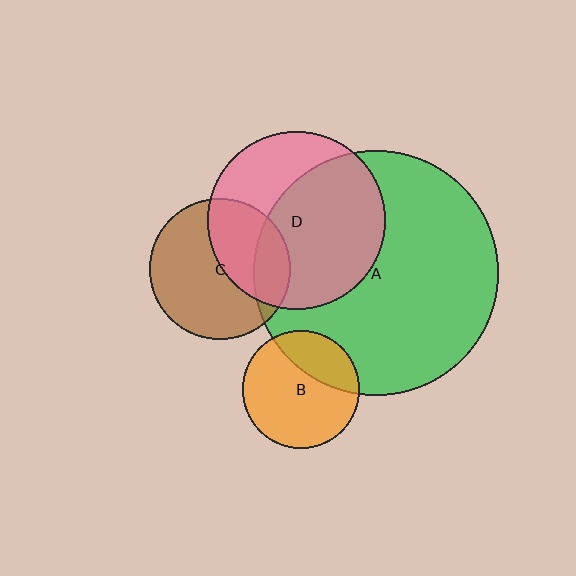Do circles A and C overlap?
Yes.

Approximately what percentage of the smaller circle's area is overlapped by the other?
Approximately 15%.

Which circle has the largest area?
Circle A (green).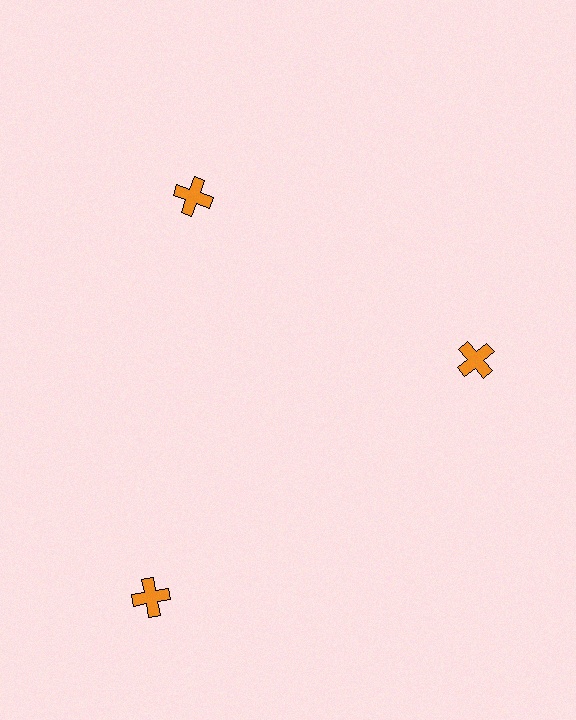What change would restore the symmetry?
The symmetry would be restored by moving it inward, back onto the ring so that all 3 crosses sit at equal angles and equal distance from the center.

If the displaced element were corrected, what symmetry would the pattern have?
It would have 3-fold rotational symmetry — the pattern would map onto itself every 120 degrees.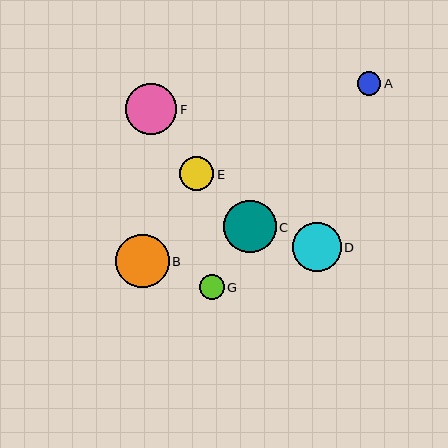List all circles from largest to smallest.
From largest to smallest: B, C, F, D, E, G, A.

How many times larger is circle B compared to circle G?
Circle B is approximately 2.2 times the size of circle G.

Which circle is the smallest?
Circle A is the smallest with a size of approximately 24 pixels.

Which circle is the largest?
Circle B is the largest with a size of approximately 54 pixels.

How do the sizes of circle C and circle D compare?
Circle C and circle D are approximately the same size.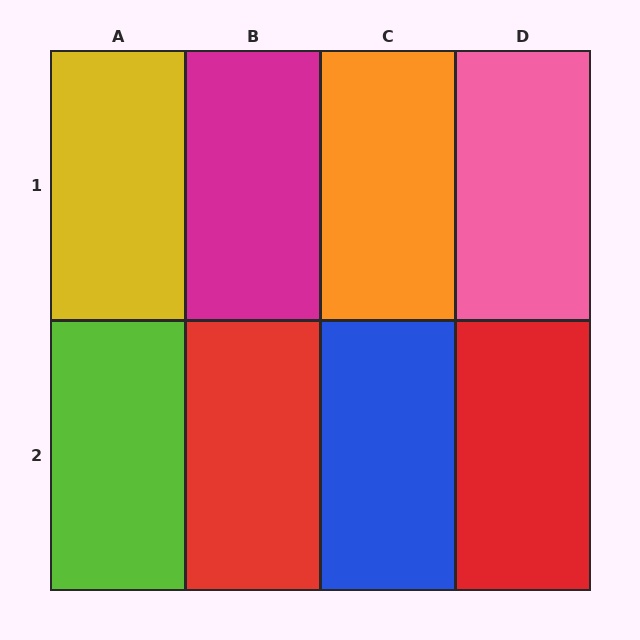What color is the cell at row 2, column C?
Blue.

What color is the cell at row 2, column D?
Red.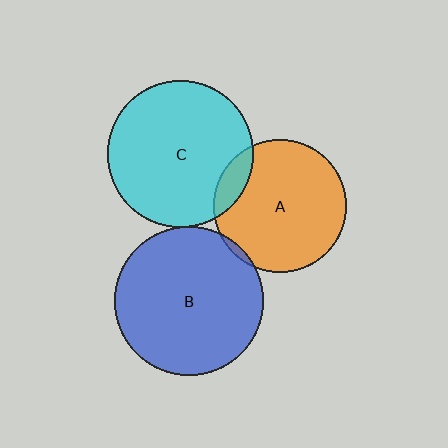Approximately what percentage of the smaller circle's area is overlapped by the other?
Approximately 5%.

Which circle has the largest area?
Circle B (blue).